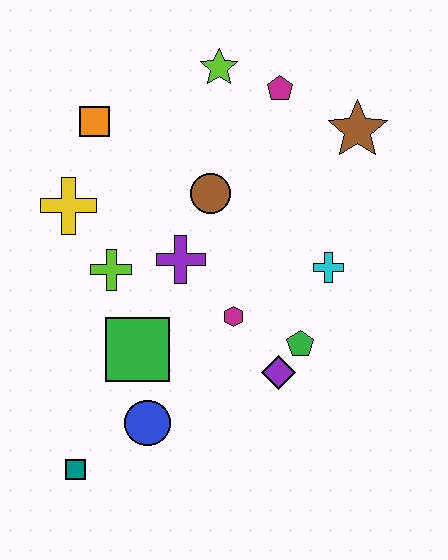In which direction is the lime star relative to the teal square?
The lime star is above the teal square.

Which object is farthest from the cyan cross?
The teal square is farthest from the cyan cross.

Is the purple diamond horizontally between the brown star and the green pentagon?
No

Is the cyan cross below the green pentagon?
No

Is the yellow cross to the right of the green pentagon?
No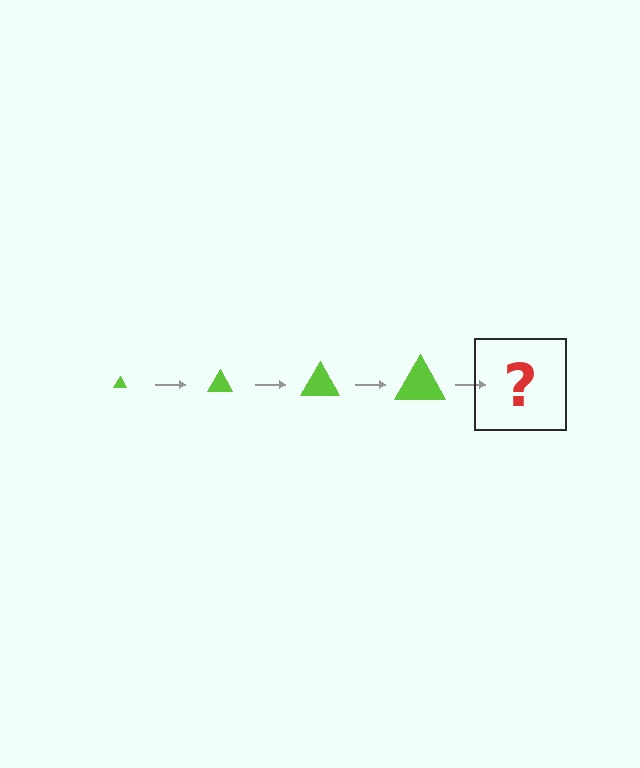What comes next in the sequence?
The next element should be a lime triangle, larger than the previous one.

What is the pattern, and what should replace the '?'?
The pattern is that the triangle gets progressively larger each step. The '?' should be a lime triangle, larger than the previous one.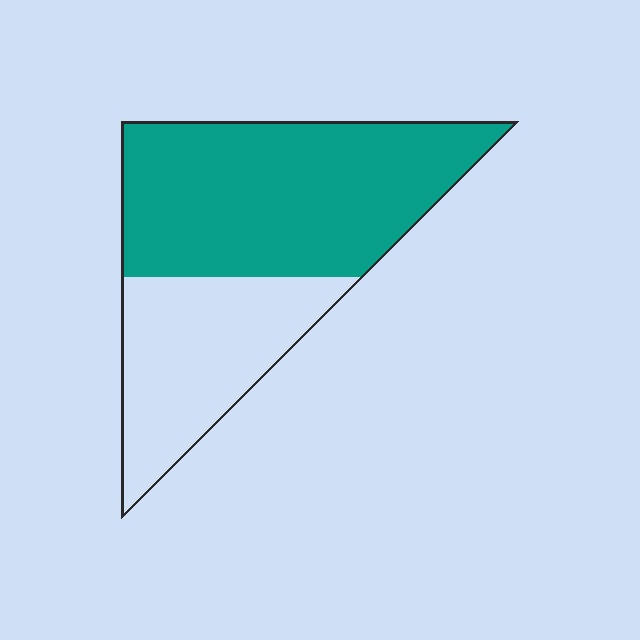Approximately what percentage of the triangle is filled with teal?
Approximately 65%.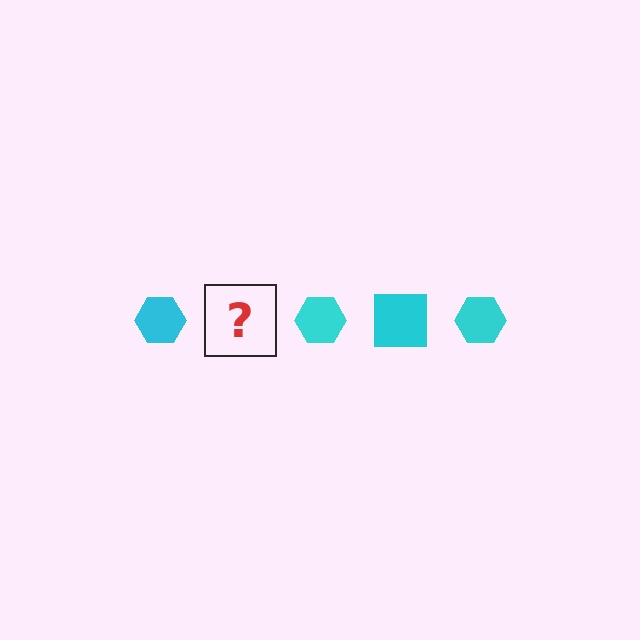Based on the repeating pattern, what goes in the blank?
The blank should be a cyan square.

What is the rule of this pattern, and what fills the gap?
The rule is that the pattern cycles through hexagon, square shapes in cyan. The gap should be filled with a cyan square.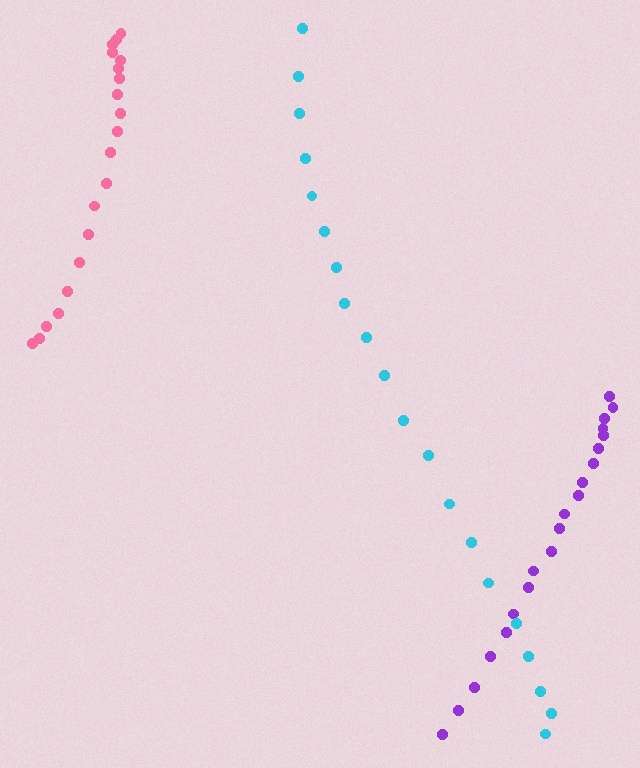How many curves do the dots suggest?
There are 3 distinct paths.